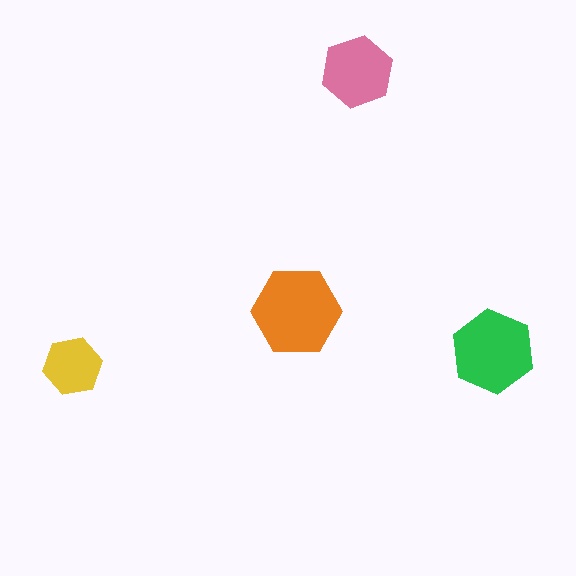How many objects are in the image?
There are 4 objects in the image.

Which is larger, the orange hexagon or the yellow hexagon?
The orange one.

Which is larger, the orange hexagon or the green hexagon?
The orange one.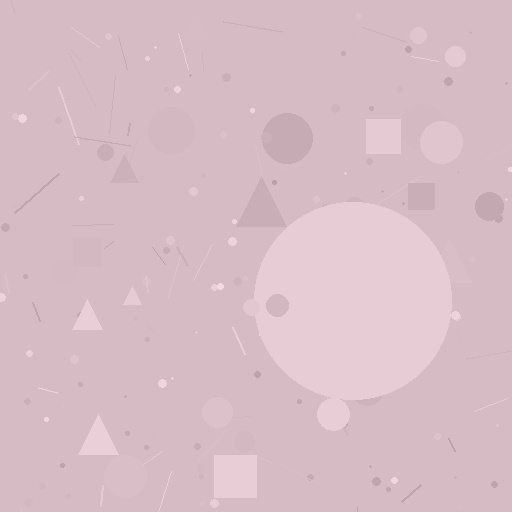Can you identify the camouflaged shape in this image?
The camouflaged shape is a circle.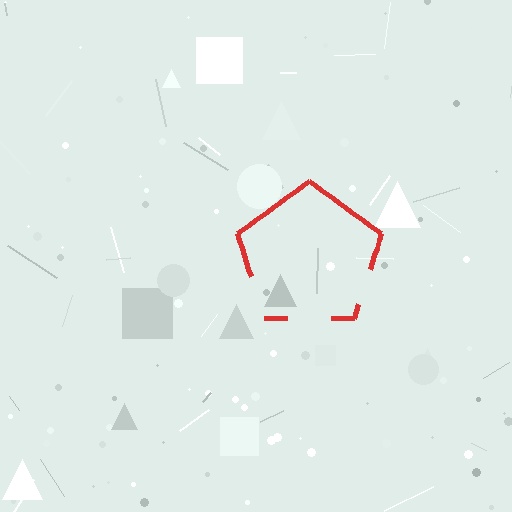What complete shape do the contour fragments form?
The contour fragments form a pentagon.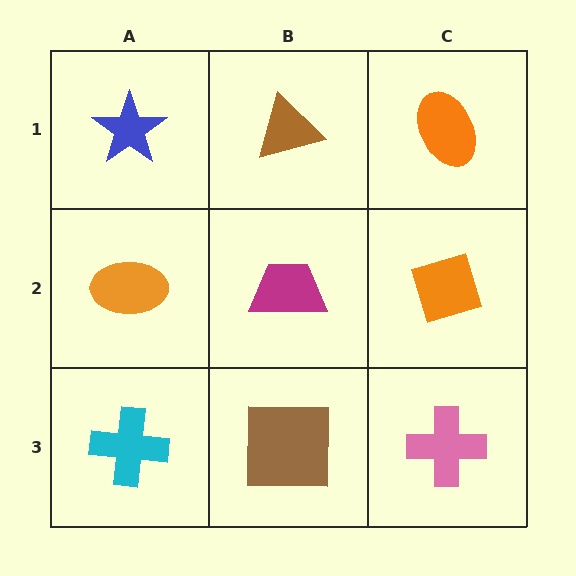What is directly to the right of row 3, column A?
A brown square.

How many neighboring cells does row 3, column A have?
2.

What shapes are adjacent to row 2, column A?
A blue star (row 1, column A), a cyan cross (row 3, column A), a magenta trapezoid (row 2, column B).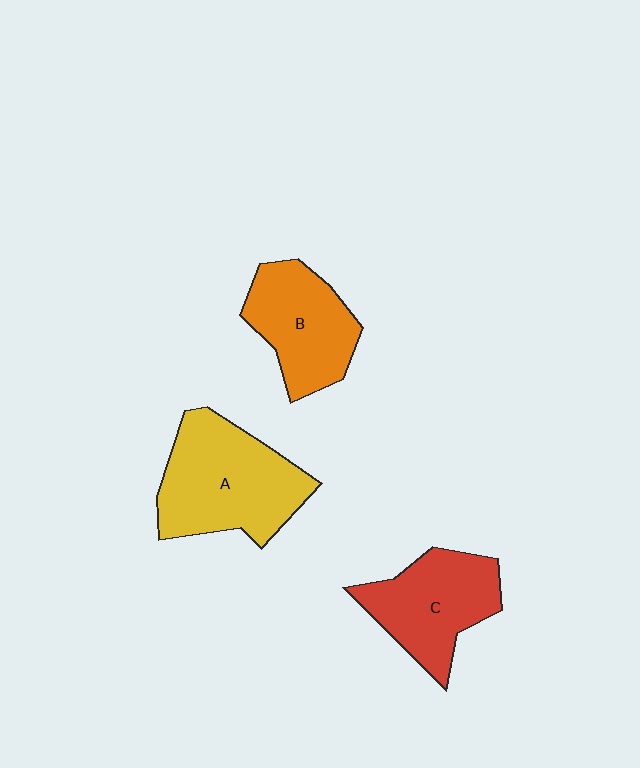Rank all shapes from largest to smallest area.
From largest to smallest: A (yellow), C (red), B (orange).